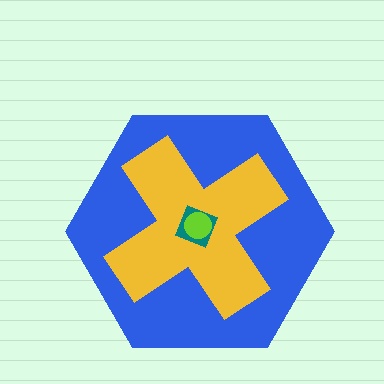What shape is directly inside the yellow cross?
The teal square.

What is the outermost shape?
The blue hexagon.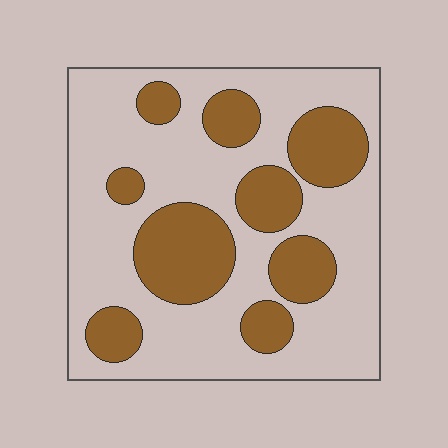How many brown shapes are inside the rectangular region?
9.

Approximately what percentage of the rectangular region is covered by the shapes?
Approximately 30%.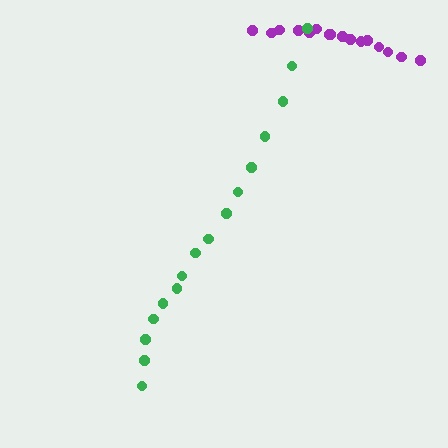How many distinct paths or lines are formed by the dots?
There are 2 distinct paths.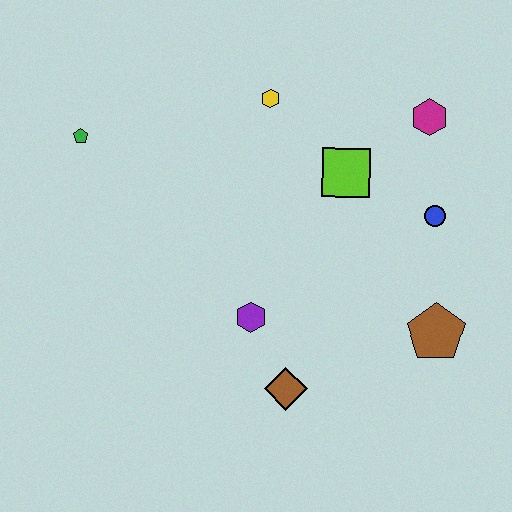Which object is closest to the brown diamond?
The purple hexagon is closest to the brown diamond.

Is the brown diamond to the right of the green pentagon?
Yes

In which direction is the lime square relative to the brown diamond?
The lime square is above the brown diamond.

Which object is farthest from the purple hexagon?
The magenta hexagon is farthest from the purple hexagon.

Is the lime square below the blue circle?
No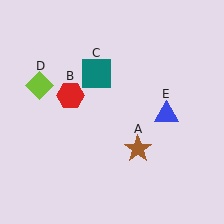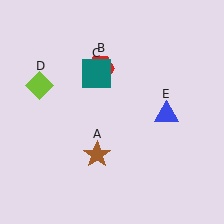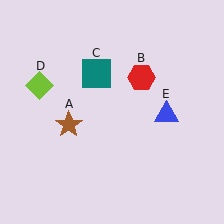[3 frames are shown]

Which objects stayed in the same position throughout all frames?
Teal square (object C) and lime diamond (object D) and blue triangle (object E) remained stationary.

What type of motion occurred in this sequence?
The brown star (object A), red hexagon (object B) rotated clockwise around the center of the scene.